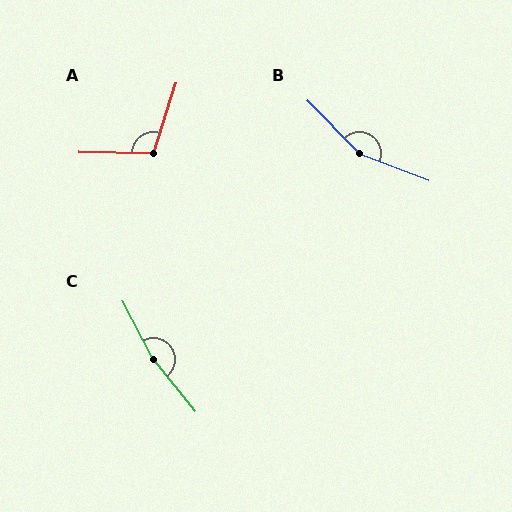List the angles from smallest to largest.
A (107°), B (155°), C (168°).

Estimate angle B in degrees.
Approximately 155 degrees.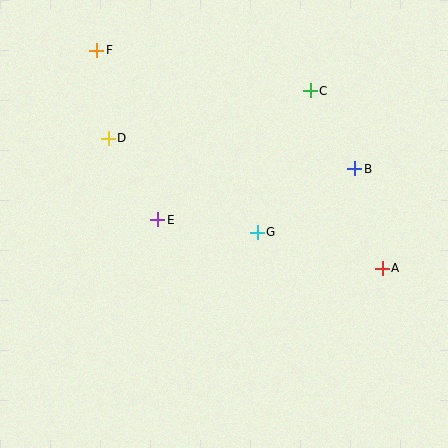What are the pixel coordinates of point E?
Point E is at (158, 220).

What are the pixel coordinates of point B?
Point B is at (355, 169).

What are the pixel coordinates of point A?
Point A is at (382, 268).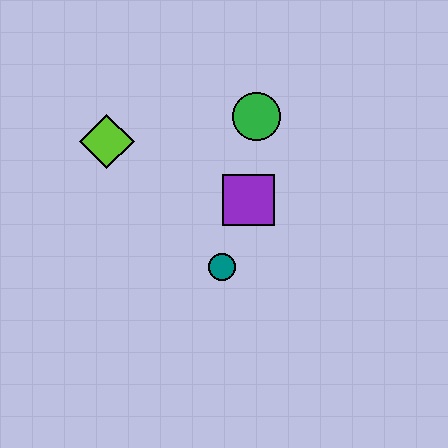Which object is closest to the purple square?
The teal circle is closest to the purple square.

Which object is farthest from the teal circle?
The lime diamond is farthest from the teal circle.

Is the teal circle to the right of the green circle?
No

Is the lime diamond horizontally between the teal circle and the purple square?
No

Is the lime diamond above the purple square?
Yes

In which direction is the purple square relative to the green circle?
The purple square is below the green circle.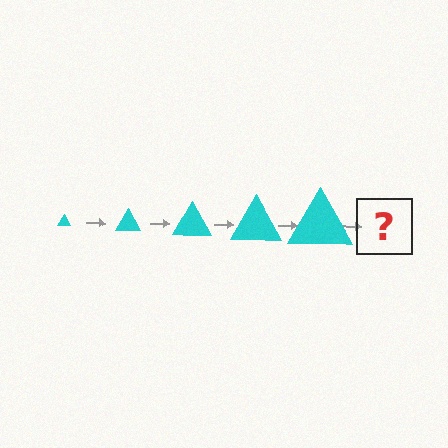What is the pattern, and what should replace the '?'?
The pattern is that the triangle gets progressively larger each step. The '?' should be a cyan triangle, larger than the previous one.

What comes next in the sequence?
The next element should be a cyan triangle, larger than the previous one.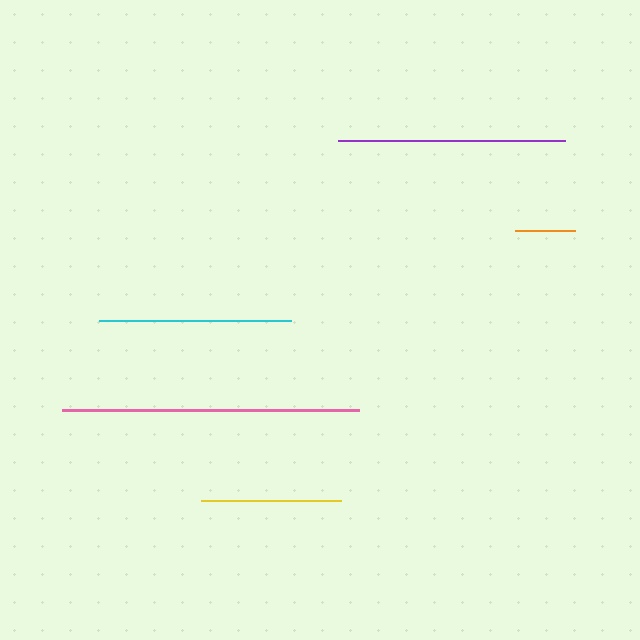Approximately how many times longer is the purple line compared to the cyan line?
The purple line is approximately 1.2 times the length of the cyan line.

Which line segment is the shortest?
The orange line is the shortest at approximately 60 pixels.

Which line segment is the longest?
The pink line is the longest at approximately 297 pixels.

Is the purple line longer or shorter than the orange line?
The purple line is longer than the orange line.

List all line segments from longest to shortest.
From longest to shortest: pink, purple, cyan, yellow, orange.